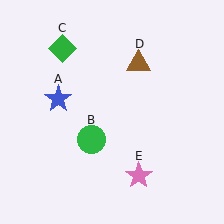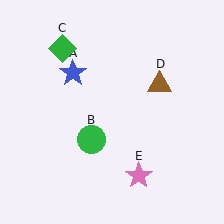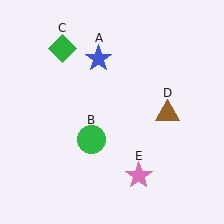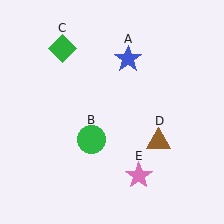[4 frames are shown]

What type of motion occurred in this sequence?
The blue star (object A), brown triangle (object D) rotated clockwise around the center of the scene.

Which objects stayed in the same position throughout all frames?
Green circle (object B) and green diamond (object C) and pink star (object E) remained stationary.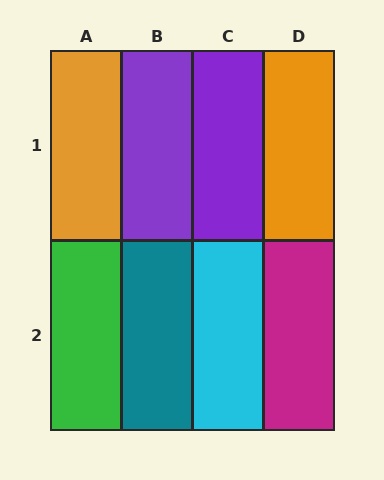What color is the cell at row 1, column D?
Orange.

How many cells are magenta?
1 cell is magenta.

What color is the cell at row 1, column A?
Orange.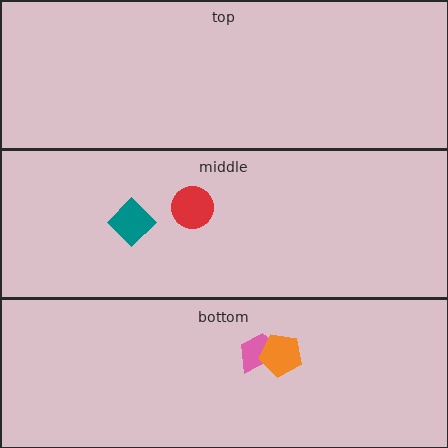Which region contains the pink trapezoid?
The bottom region.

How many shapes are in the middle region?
2.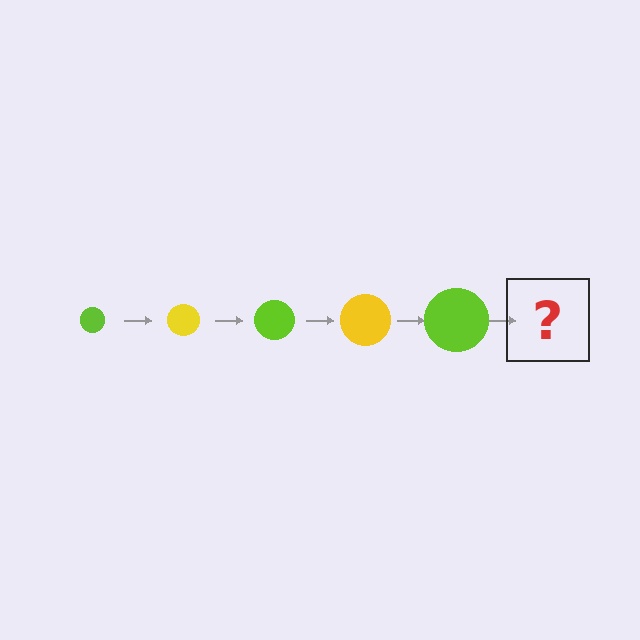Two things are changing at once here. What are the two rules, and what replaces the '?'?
The two rules are that the circle grows larger each step and the color cycles through lime and yellow. The '?' should be a yellow circle, larger than the previous one.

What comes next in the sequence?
The next element should be a yellow circle, larger than the previous one.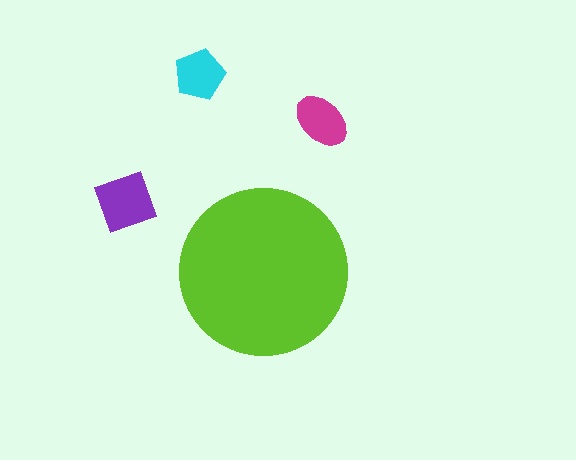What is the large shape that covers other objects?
A lime circle.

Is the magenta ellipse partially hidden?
No, the magenta ellipse is fully visible.